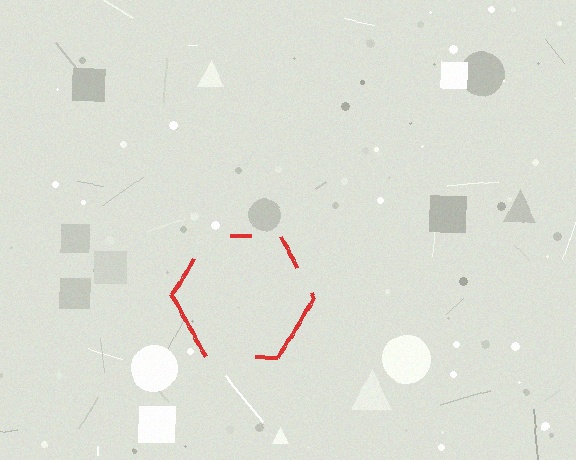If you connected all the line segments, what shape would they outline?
They would outline a hexagon.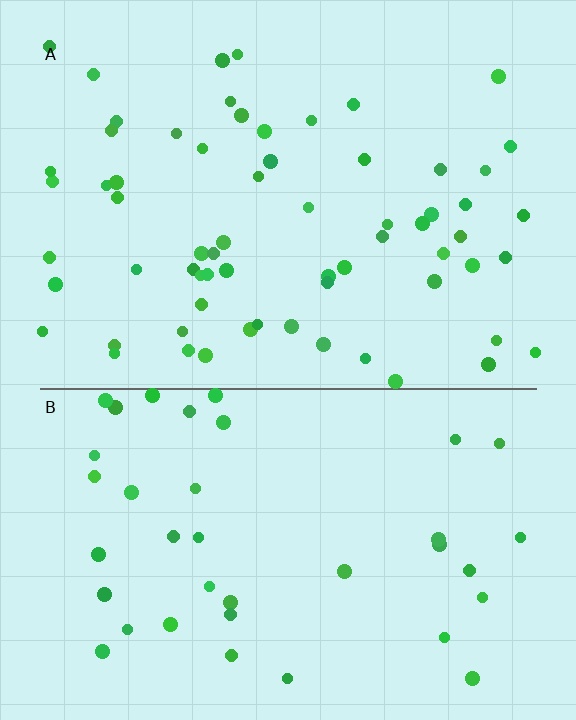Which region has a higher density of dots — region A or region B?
A (the top).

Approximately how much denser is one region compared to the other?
Approximately 1.7× — region A over region B.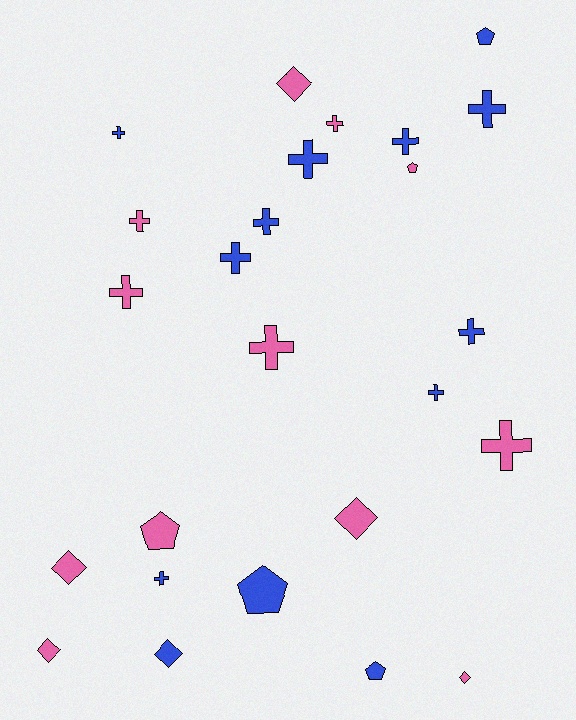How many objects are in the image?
There are 25 objects.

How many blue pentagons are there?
There are 3 blue pentagons.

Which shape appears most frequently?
Cross, with 14 objects.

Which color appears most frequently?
Blue, with 13 objects.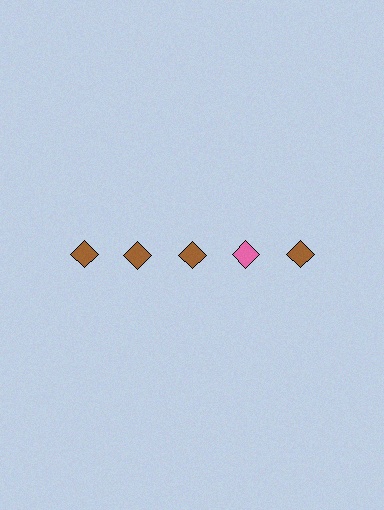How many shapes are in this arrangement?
There are 5 shapes arranged in a grid pattern.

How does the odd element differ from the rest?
It has a different color: pink instead of brown.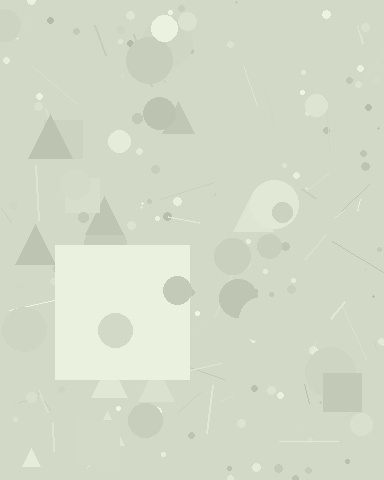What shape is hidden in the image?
A square is hidden in the image.